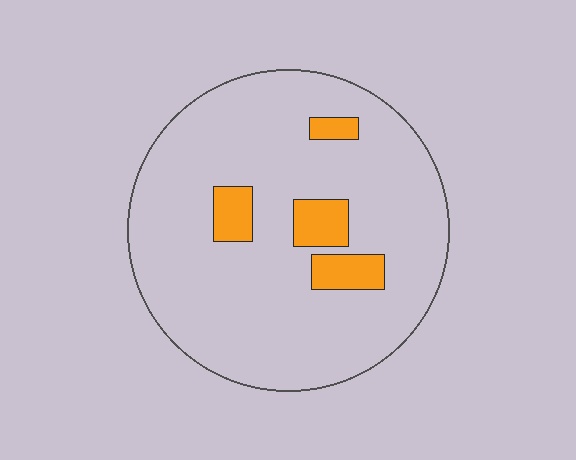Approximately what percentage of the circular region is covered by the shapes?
Approximately 10%.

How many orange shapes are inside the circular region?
4.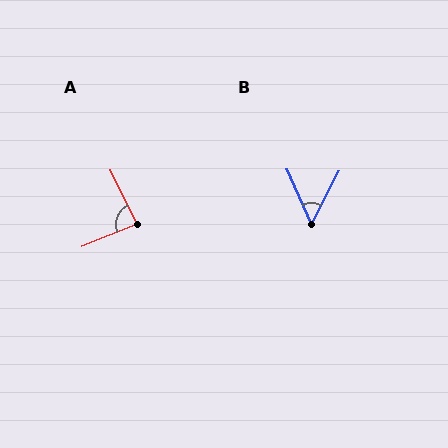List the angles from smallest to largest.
B (51°), A (86°).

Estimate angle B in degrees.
Approximately 51 degrees.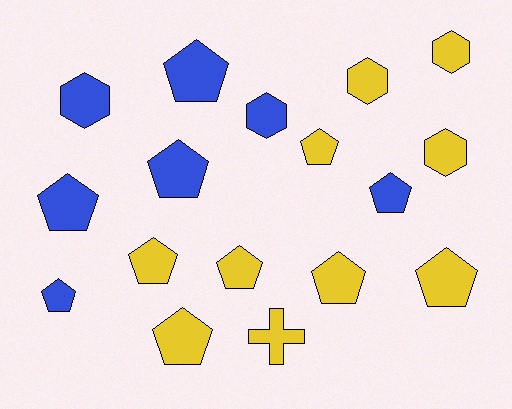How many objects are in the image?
There are 17 objects.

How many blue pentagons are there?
There are 5 blue pentagons.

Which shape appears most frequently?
Pentagon, with 11 objects.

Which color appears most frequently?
Yellow, with 10 objects.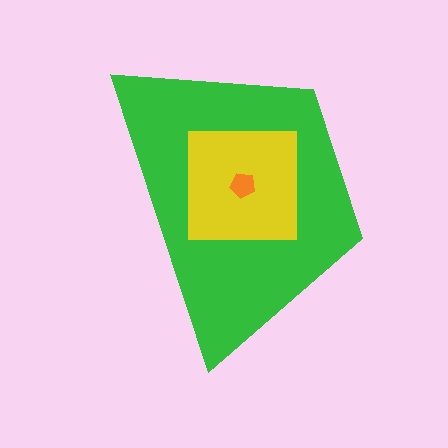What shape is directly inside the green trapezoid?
The yellow square.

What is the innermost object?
The orange pentagon.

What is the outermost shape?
The green trapezoid.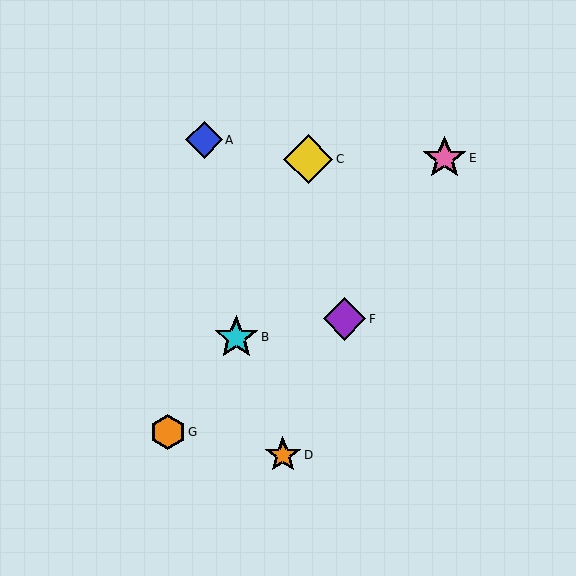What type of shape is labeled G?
Shape G is an orange hexagon.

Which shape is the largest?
The yellow diamond (labeled C) is the largest.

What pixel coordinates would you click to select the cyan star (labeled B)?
Click at (236, 337) to select the cyan star B.